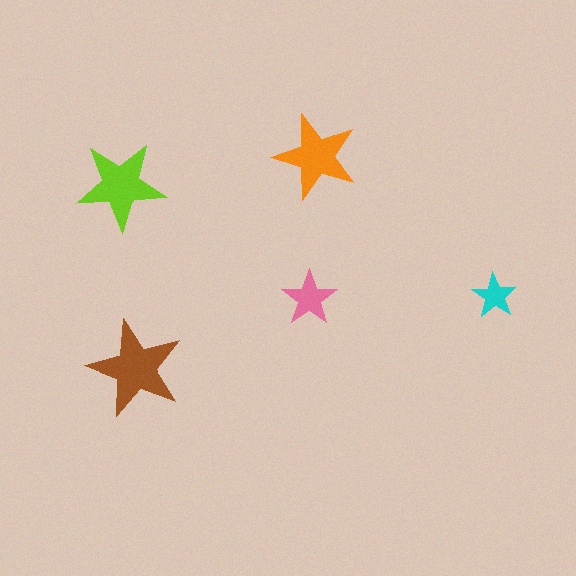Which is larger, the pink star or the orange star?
The orange one.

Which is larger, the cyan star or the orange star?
The orange one.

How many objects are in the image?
There are 5 objects in the image.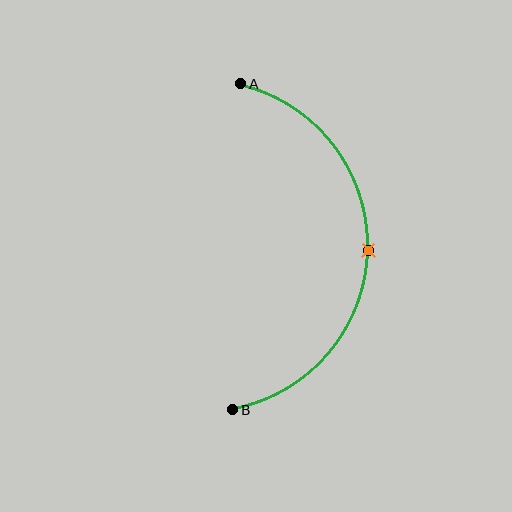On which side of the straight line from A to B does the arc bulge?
The arc bulges to the right of the straight line connecting A and B.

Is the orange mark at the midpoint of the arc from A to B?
Yes. The orange mark lies on the arc at equal arc-length from both A and B — it is the arc midpoint.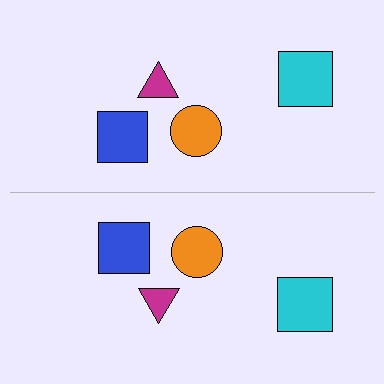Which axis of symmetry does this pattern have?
The pattern has a horizontal axis of symmetry running through the center of the image.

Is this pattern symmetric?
Yes, this pattern has bilateral (reflection) symmetry.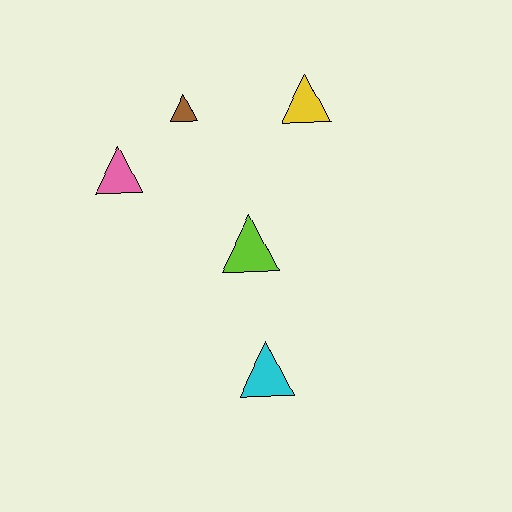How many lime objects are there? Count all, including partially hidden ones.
There is 1 lime object.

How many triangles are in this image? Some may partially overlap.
There are 5 triangles.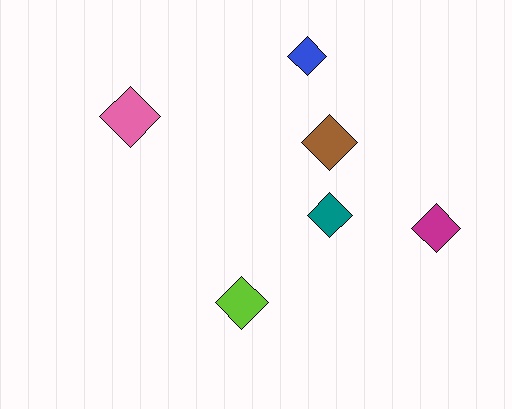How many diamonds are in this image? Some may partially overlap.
There are 6 diamonds.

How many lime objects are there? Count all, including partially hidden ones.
There is 1 lime object.